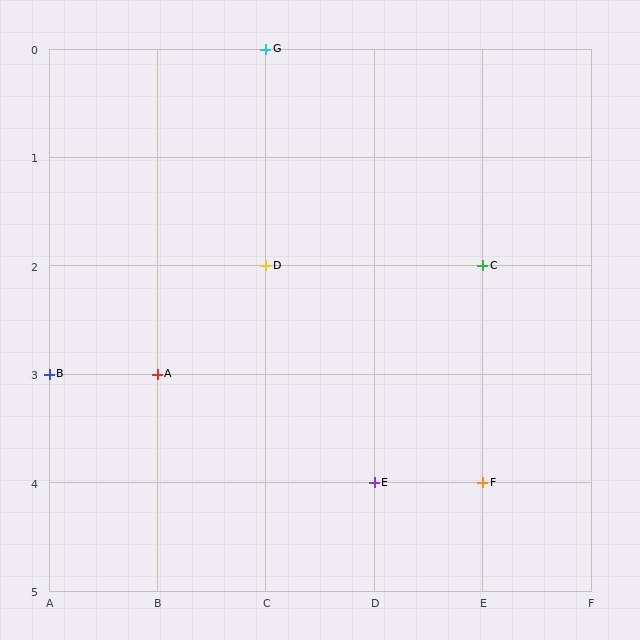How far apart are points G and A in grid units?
Points G and A are 1 column and 3 rows apart (about 3.2 grid units diagonally).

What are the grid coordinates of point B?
Point B is at grid coordinates (A, 3).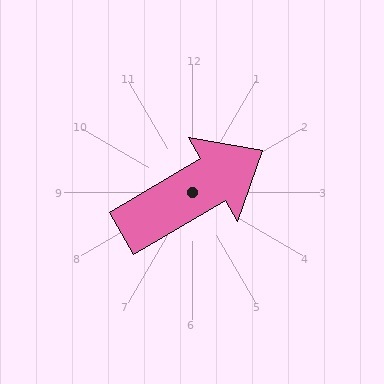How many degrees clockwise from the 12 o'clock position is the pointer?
Approximately 60 degrees.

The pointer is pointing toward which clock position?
Roughly 2 o'clock.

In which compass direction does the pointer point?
Northeast.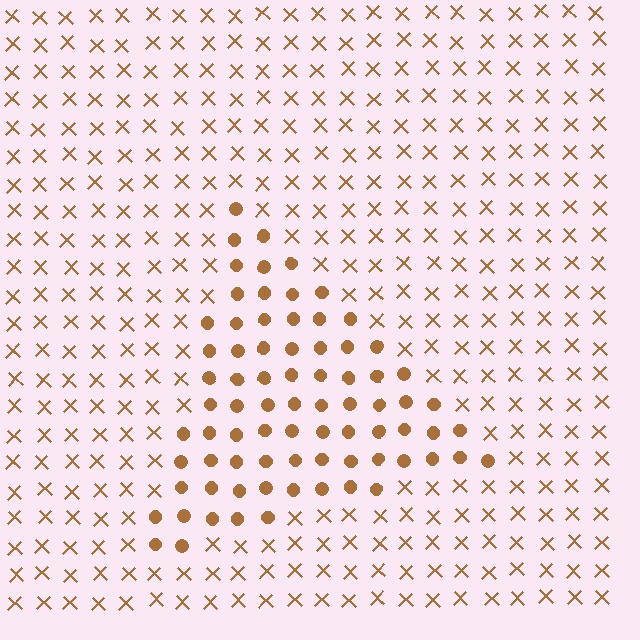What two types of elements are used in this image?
The image uses circles inside the triangle region and X marks outside it.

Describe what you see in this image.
The image is filled with small brown elements arranged in a uniform grid. A triangle-shaped region contains circles, while the surrounding area contains X marks. The boundary is defined purely by the change in element shape.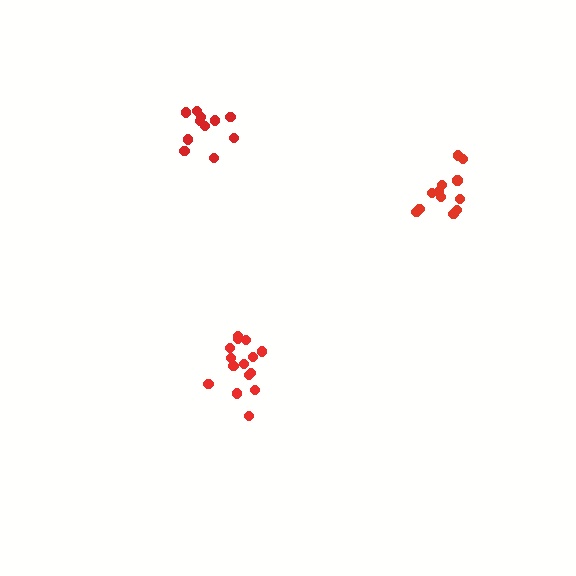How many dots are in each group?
Group 1: 13 dots, Group 2: 15 dots, Group 3: 11 dots (39 total).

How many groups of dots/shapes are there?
There are 3 groups.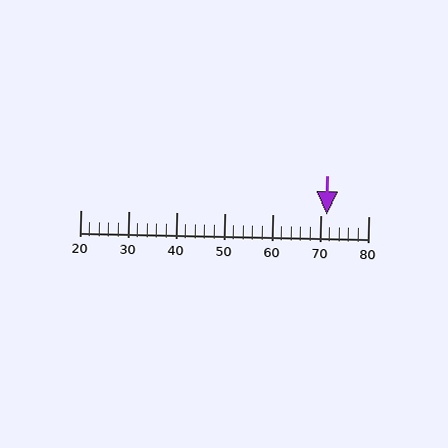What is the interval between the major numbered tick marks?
The major tick marks are spaced 10 units apart.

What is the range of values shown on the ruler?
The ruler shows values from 20 to 80.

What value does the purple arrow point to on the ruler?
The purple arrow points to approximately 71.